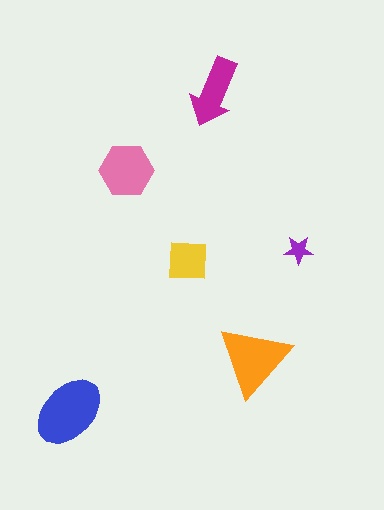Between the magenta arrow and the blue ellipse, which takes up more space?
The blue ellipse.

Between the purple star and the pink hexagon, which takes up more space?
The pink hexagon.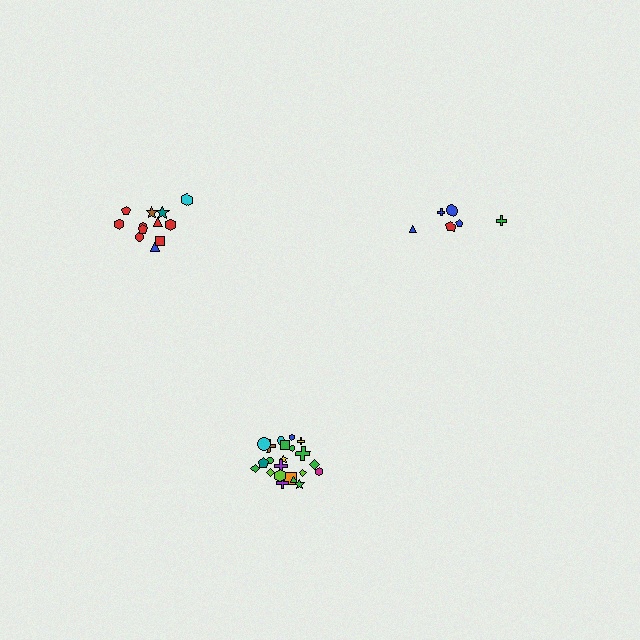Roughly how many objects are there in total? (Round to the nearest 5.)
Roughly 40 objects in total.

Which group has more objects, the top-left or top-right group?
The top-left group.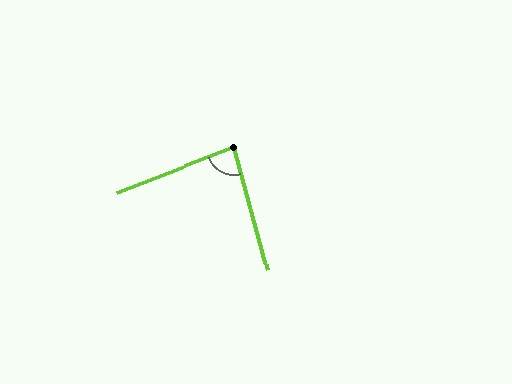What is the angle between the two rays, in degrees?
Approximately 84 degrees.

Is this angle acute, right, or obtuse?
It is acute.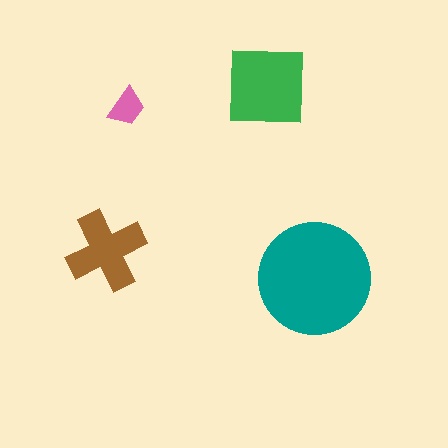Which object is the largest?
The teal circle.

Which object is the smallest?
The pink trapezoid.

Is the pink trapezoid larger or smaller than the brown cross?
Smaller.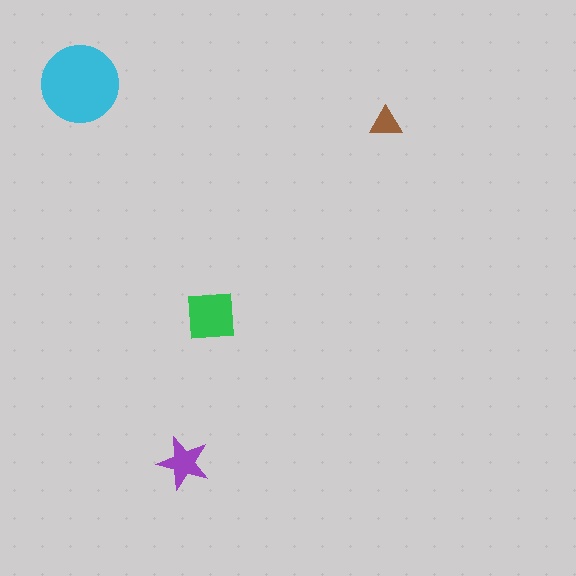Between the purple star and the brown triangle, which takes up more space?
The purple star.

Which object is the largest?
The cyan circle.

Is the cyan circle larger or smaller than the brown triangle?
Larger.